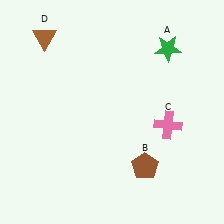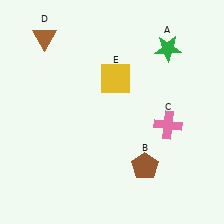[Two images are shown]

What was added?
A yellow square (E) was added in Image 2.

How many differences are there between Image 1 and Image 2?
There is 1 difference between the two images.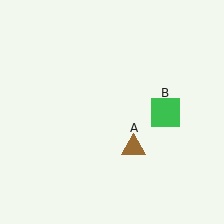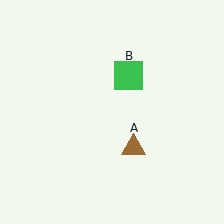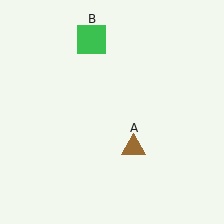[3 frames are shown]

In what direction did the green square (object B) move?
The green square (object B) moved up and to the left.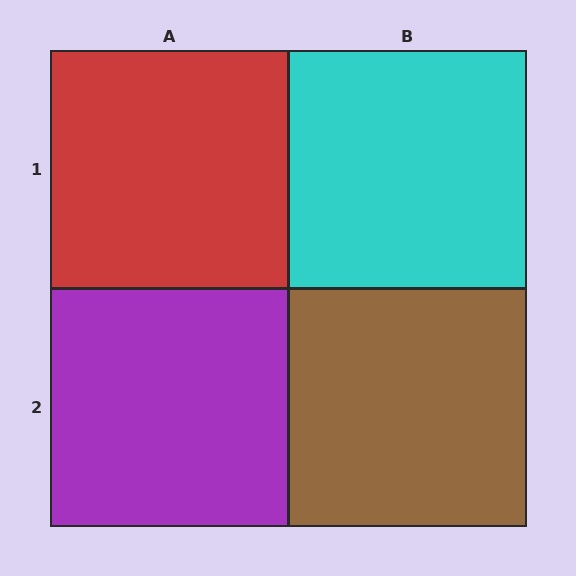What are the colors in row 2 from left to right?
Purple, brown.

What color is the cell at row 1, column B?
Cyan.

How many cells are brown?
1 cell is brown.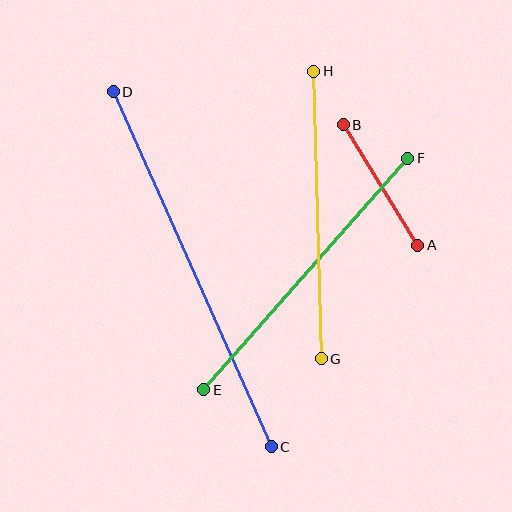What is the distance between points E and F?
The distance is approximately 309 pixels.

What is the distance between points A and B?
The distance is approximately 142 pixels.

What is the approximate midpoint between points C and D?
The midpoint is at approximately (192, 269) pixels.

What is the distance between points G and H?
The distance is approximately 287 pixels.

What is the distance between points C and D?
The distance is approximately 388 pixels.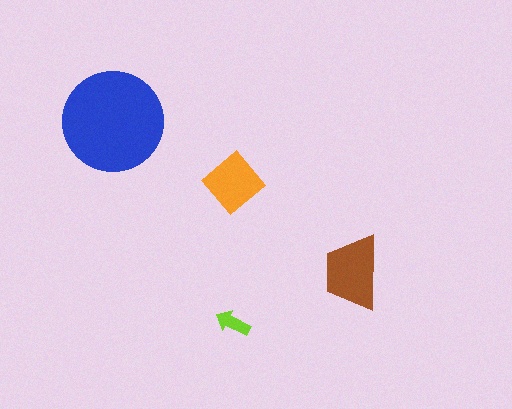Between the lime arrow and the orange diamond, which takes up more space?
The orange diamond.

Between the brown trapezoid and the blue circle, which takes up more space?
The blue circle.